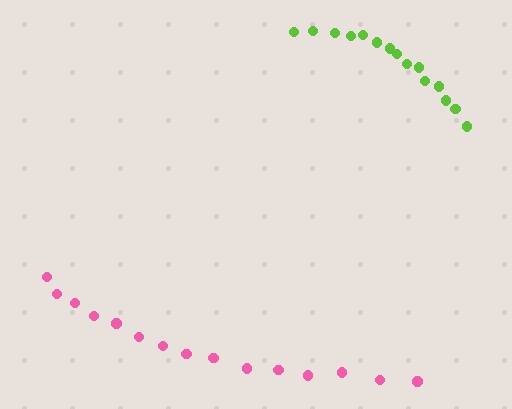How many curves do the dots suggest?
There are 2 distinct paths.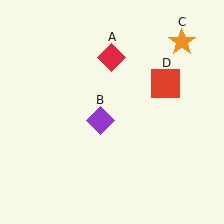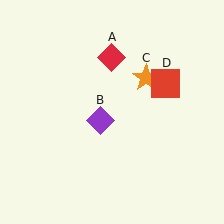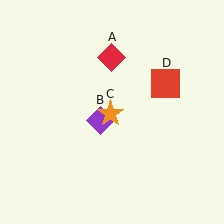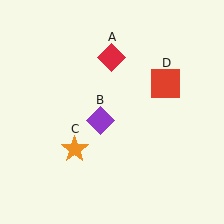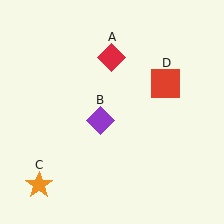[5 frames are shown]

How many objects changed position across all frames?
1 object changed position: orange star (object C).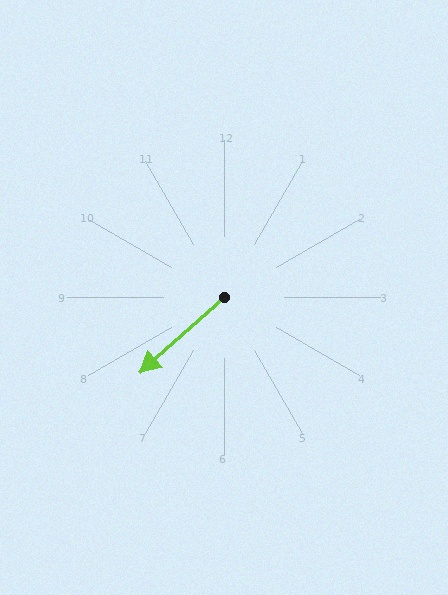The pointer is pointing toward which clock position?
Roughly 8 o'clock.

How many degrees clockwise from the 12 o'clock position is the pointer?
Approximately 229 degrees.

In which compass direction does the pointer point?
Southwest.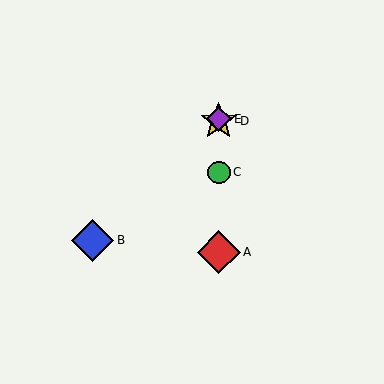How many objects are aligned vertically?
4 objects (A, C, D, E) are aligned vertically.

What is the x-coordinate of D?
Object D is at x≈219.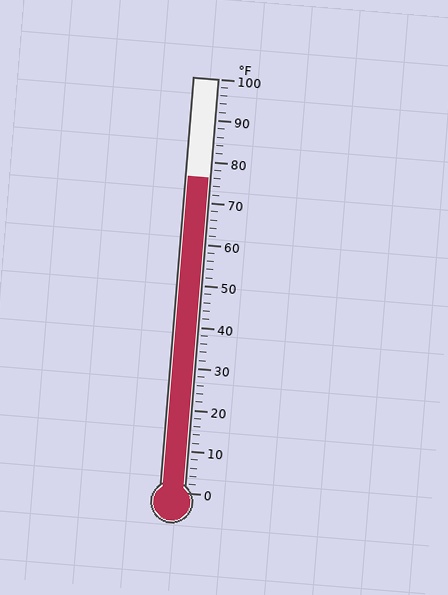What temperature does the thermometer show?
The thermometer shows approximately 76°F.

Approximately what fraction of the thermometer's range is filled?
The thermometer is filled to approximately 75% of its range.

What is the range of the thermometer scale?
The thermometer scale ranges from 0°F to 100°F.